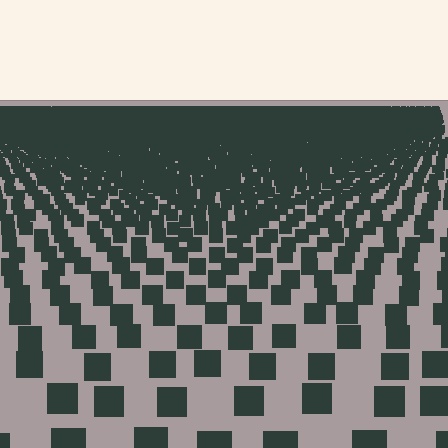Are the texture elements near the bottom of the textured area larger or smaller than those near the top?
Larger. Near the bottom, elements are closer to the viewer and appear at a bigger on-screen size.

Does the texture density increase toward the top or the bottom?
Density increases toward the top.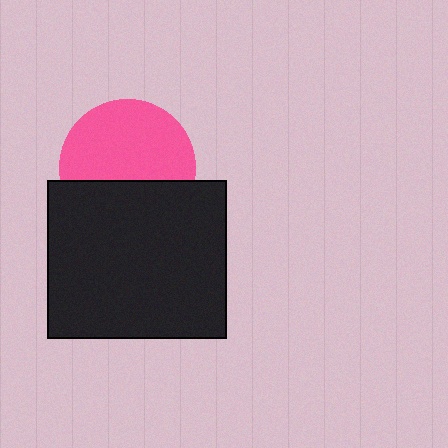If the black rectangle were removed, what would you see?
You would see the complete pink circle.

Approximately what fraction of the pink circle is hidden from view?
Roughly 39% of the pink circle is hidden behind the black rectangle.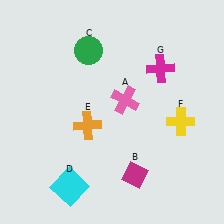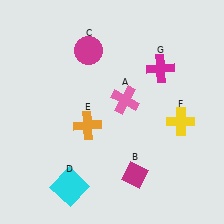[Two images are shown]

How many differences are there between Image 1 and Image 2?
There is 1 difference between the two images.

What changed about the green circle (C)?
In Image 1, C is green. In Image 2, it changed to magenta.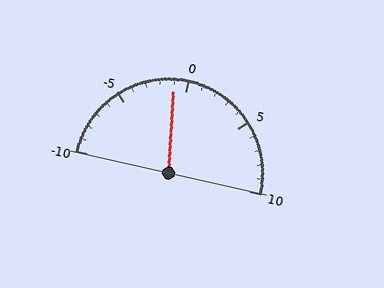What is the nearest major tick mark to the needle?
The nearest major tick mark is 0.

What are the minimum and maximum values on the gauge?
The gauge ranges from -10 to 10.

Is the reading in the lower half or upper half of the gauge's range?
The reading is in the lower half of the range (-10 to 10).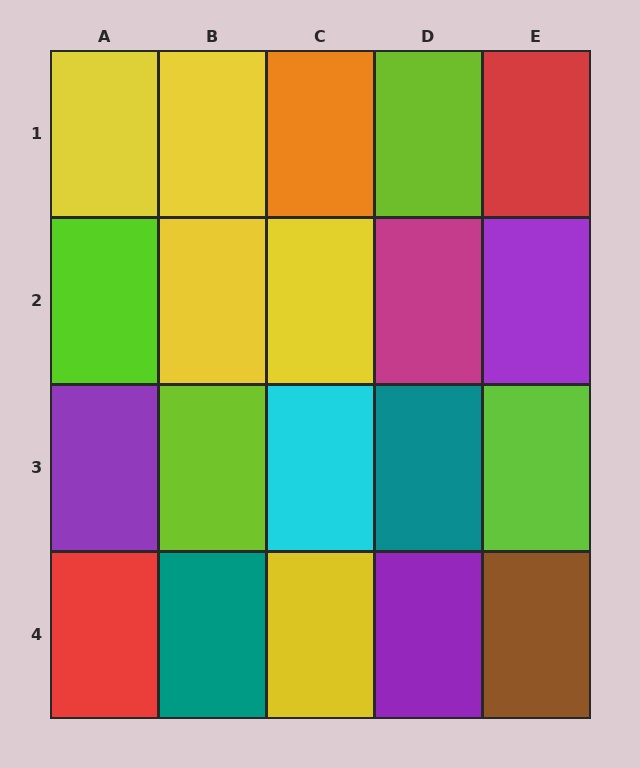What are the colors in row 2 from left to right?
Lime, yellow, yellow, magenta, purple.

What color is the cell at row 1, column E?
Red.